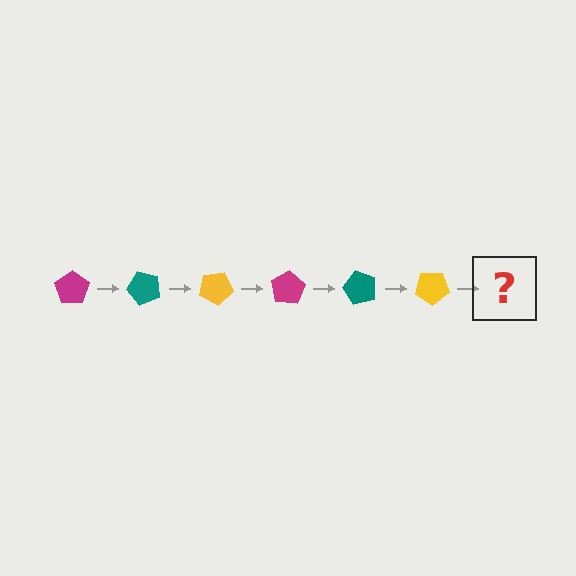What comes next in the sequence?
The next element should be a magenta pentagon, rotated 300 degrees from the start.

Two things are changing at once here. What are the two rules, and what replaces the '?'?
The two rules are that it rotates 50 degrees each step and the color cycles through magenta, teal, and yellow. The '?' should be a magenta pentagon, rotated 300 degrees from the start.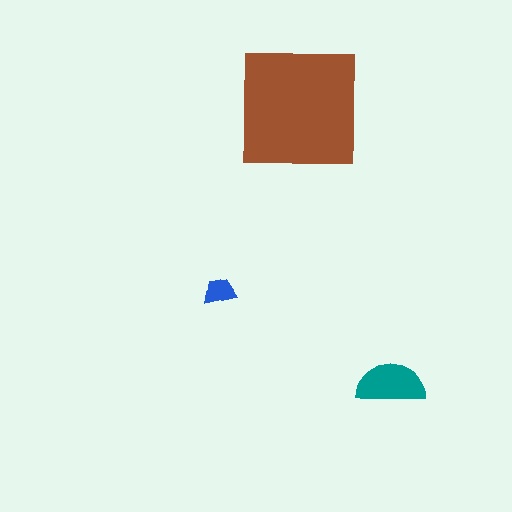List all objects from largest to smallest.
The brown square, the teal semicircle, the blue trapezoid.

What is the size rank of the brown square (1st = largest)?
1st.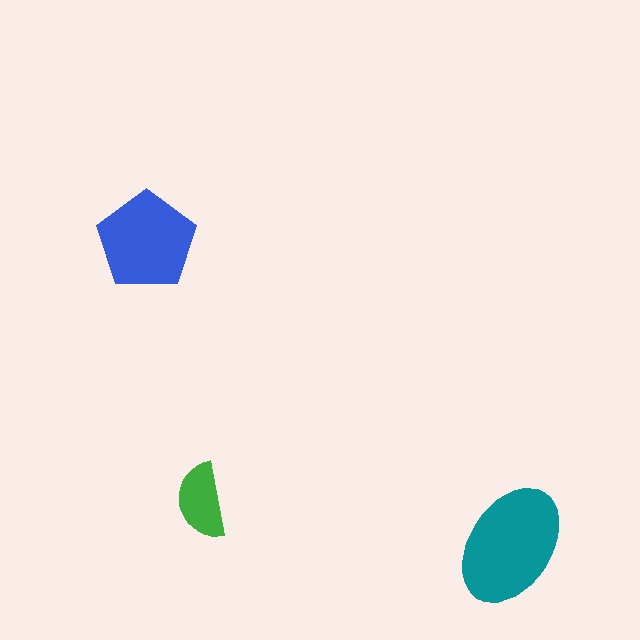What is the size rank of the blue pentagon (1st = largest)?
2nd.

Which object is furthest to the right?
The teal ellipse is rightmost.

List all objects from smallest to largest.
The green semicircle, the blue pentagon, the teal ellipse.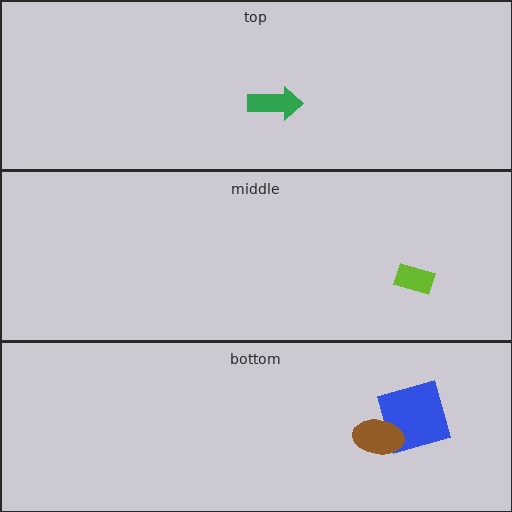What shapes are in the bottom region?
The blue square, the brown ellipse.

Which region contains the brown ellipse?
The bottom region.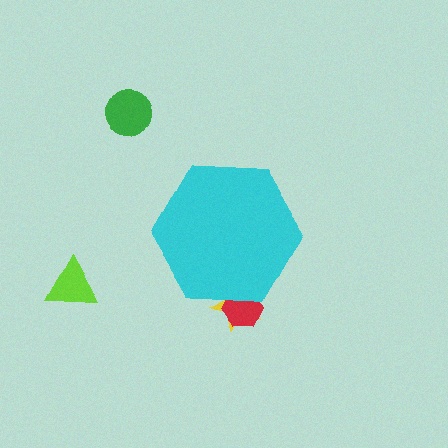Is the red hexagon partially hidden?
Yes, the red hexagon is partially hidden behind the cyan hexagon.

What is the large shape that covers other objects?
A cyan hexagon.